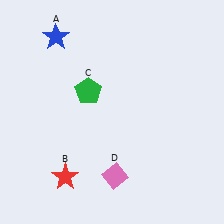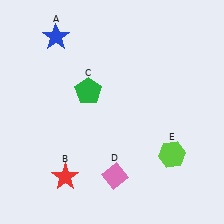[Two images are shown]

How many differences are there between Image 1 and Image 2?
There is 1 difference between the two images.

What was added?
A lime hexagon (E) was added in Image 2.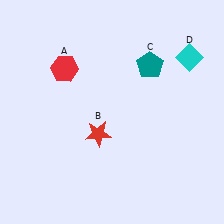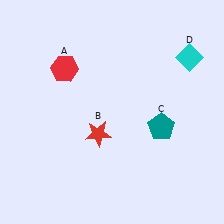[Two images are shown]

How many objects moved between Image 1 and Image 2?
1 object moved between the two images.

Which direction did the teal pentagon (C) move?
The teal pentagon (C) moved down.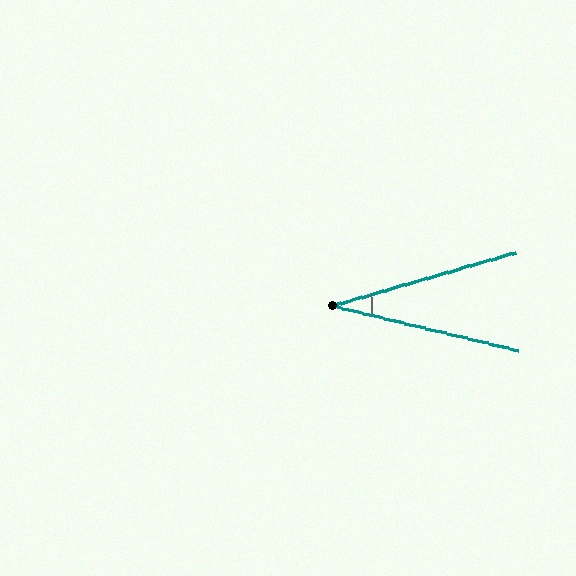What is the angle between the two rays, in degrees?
Approximately 30 degrees.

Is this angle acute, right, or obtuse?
It is acute.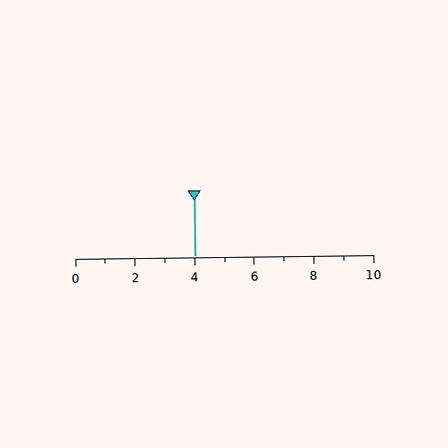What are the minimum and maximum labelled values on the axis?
The axis runs from 0 to 10.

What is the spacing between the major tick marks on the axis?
The major ticks are spaced 2 apart.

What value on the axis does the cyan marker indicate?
The marker indicates approximately 4.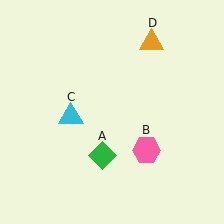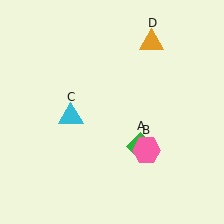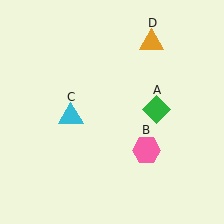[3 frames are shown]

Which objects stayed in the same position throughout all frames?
Pink hexagon (object B) and cyan triangle (object C) and orange triangle (object D) remained stationary.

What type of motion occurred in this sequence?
The green diamond (object A) rotated counterclockwise around the center of the scene.